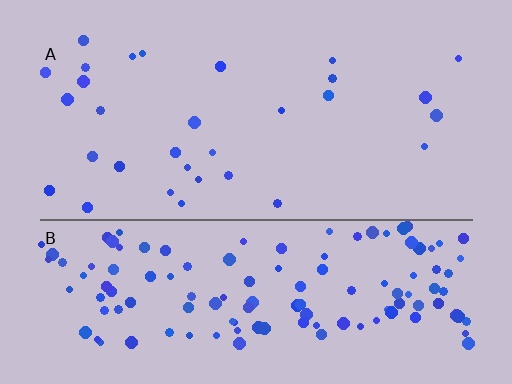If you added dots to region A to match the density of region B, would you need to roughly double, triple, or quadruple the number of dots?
Approximately quadruple.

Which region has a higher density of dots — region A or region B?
B (the bottom).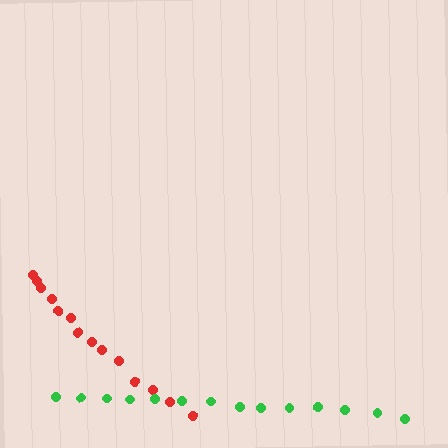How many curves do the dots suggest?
There are 2 distinct paths.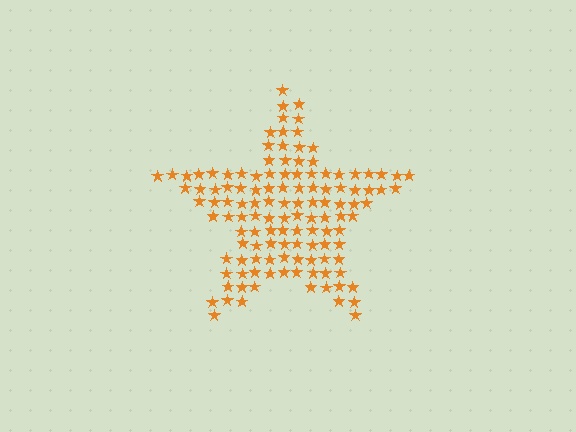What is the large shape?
The large shape is a star.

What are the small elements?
The small elements are stars.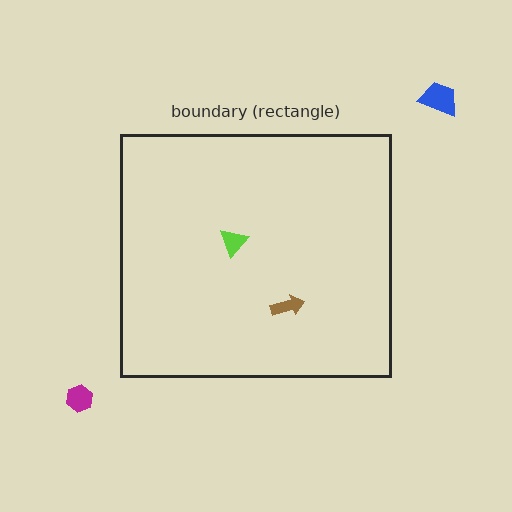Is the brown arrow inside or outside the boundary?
Inside.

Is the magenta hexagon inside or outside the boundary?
Outside.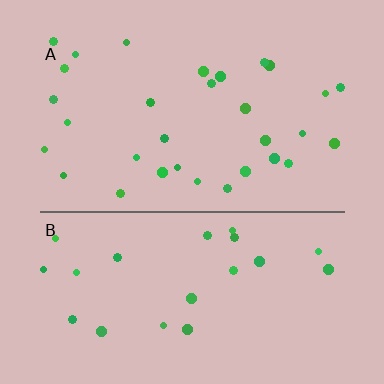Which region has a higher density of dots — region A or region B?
A (the top).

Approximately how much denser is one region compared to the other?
Approximately 1.4× — region A over region B.